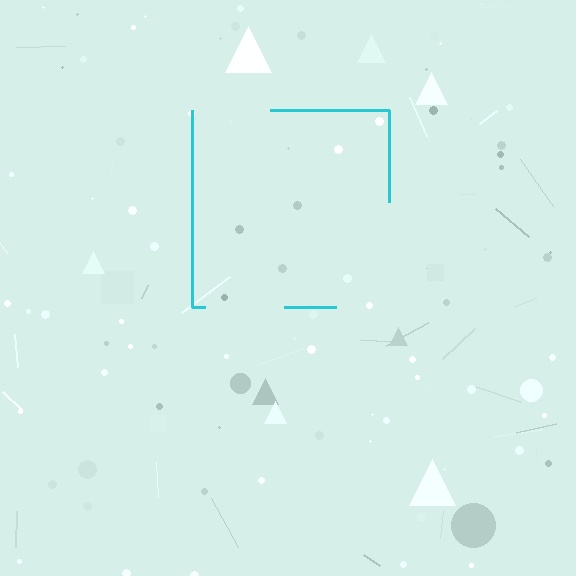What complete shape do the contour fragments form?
The contour fragments form a square.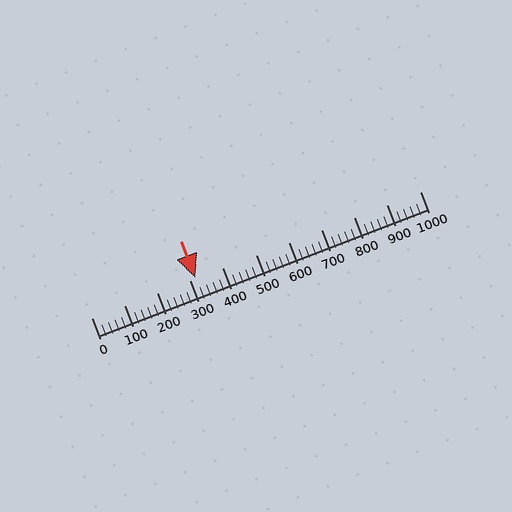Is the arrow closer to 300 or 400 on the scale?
The arrow is closer to 300.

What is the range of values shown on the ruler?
The ruler shows values from 0 to 1000.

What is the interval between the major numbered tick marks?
The major tick marks are spaced 100 units apart.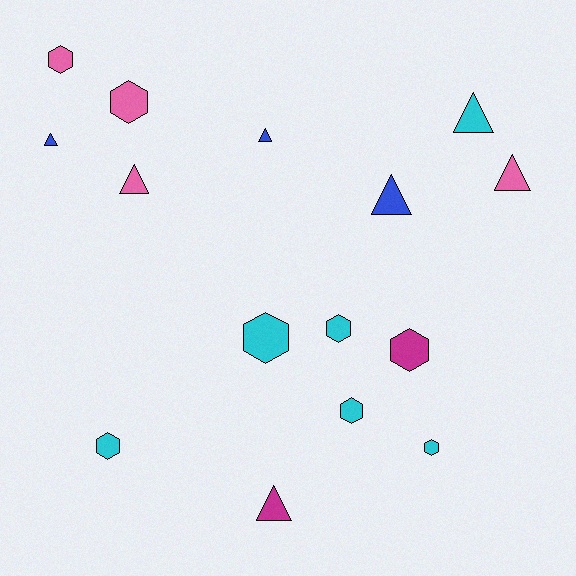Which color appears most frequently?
Cyan, with 6 objects.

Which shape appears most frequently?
Hexagon, with 8 objects.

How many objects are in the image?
There are 15 objects.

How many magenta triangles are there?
There is 1 magenta triangle.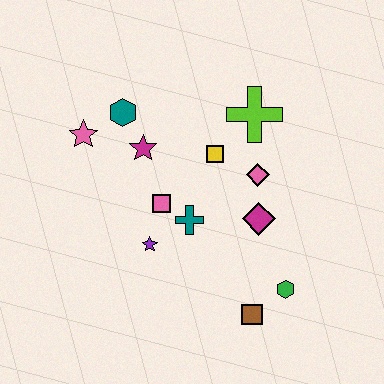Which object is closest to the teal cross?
The pink square is closest to the teal cross.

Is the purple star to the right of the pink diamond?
No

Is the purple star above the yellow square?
No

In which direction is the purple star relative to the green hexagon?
The purple star is to the left of the green hexagon.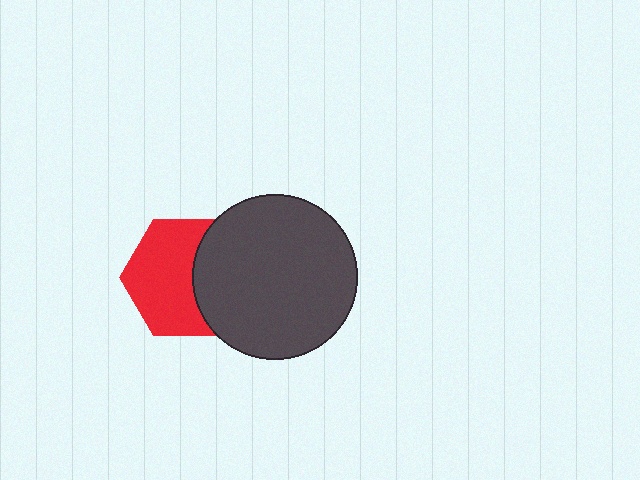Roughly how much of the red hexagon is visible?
About half of it is visible (roughly 62%).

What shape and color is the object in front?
The object in front is a dark gray circle.